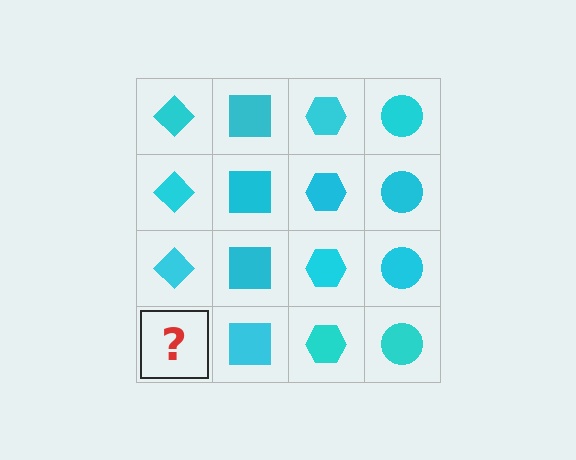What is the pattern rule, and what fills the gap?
The rule is that each column has a consistent shape. The gap should be filled with a cyan diamond.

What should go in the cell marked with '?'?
The missing cell should contain a cyan diamond.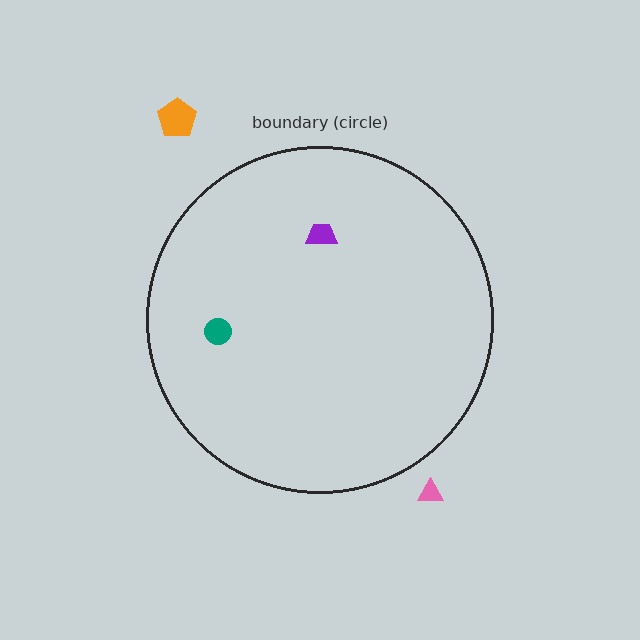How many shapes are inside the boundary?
2 inside, 2 outside.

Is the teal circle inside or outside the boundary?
Inside.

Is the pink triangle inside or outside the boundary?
Outside.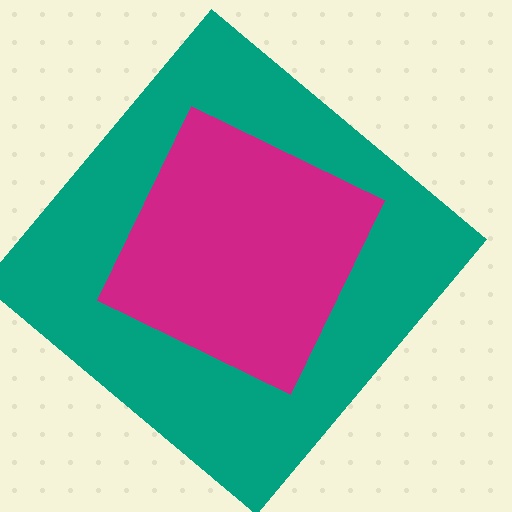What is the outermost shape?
The teal diamond.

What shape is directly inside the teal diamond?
The magenta diamond.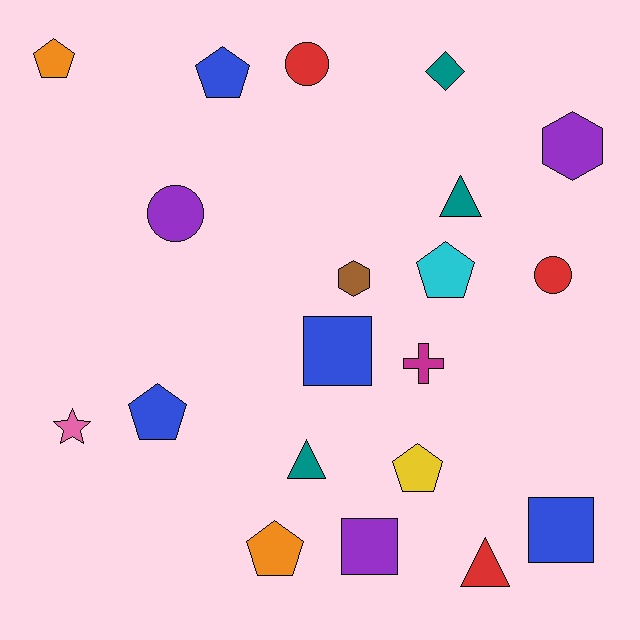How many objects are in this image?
There are 20 objects.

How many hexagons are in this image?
There are 2 hexagons.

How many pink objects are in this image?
There is 1 pink object.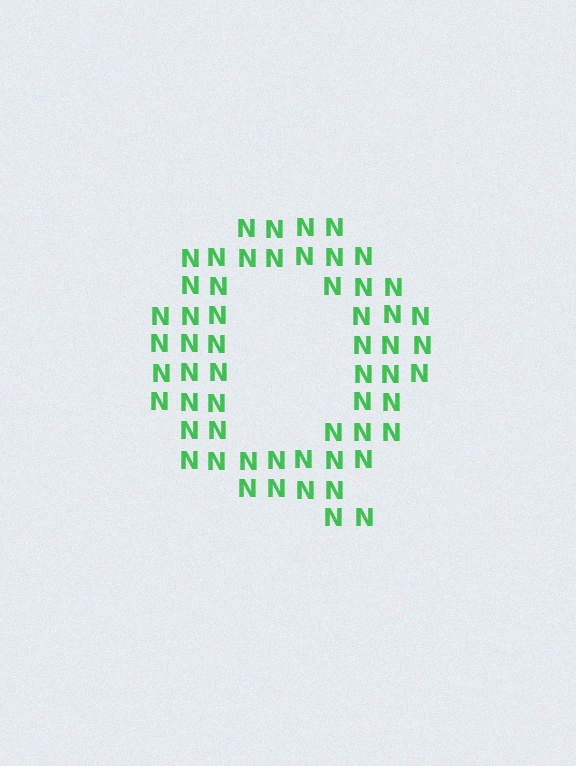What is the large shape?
The large shape is the letter Q.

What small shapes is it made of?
It is made of small letter N's.